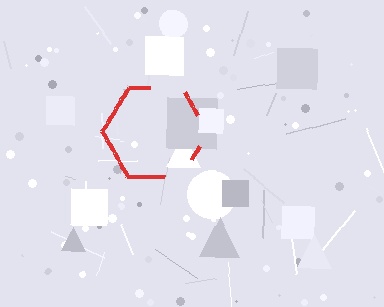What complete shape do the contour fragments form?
The contour fragments form a hexagon.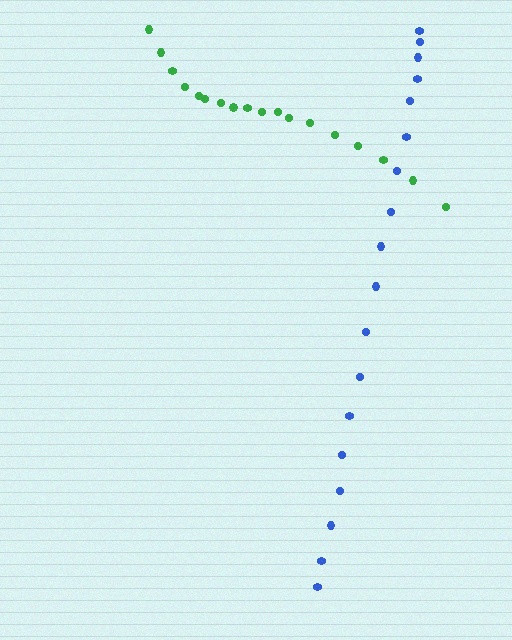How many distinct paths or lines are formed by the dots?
There are 2 distinct paths.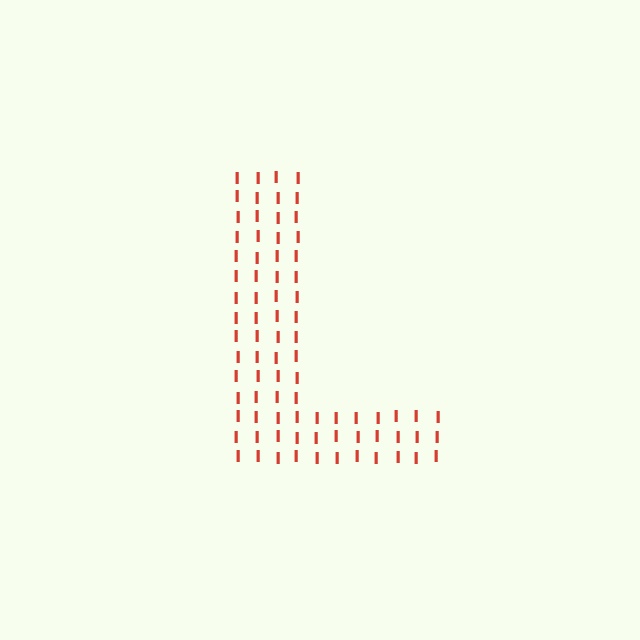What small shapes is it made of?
It is made of small letter I's.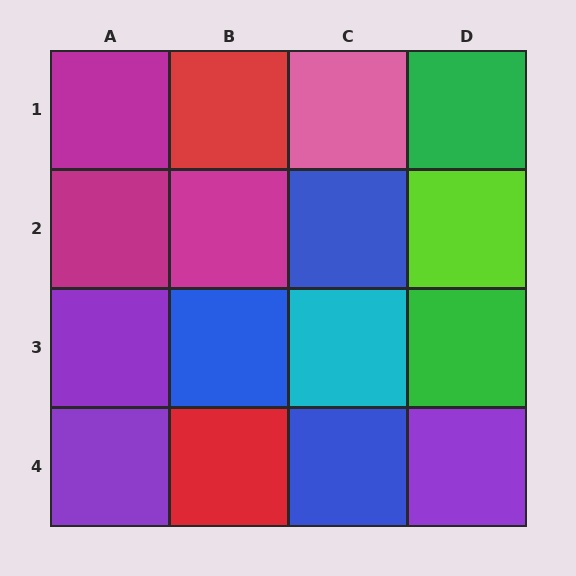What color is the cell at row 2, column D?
Lime.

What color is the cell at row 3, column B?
Blue.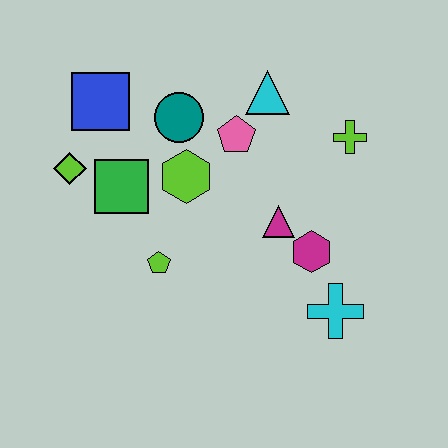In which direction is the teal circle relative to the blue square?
The teal circle is to the right of the blue square.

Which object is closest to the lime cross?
The cyan triangle is closest to the lime cross.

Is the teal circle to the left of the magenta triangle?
Yes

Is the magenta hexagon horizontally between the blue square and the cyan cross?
Yes